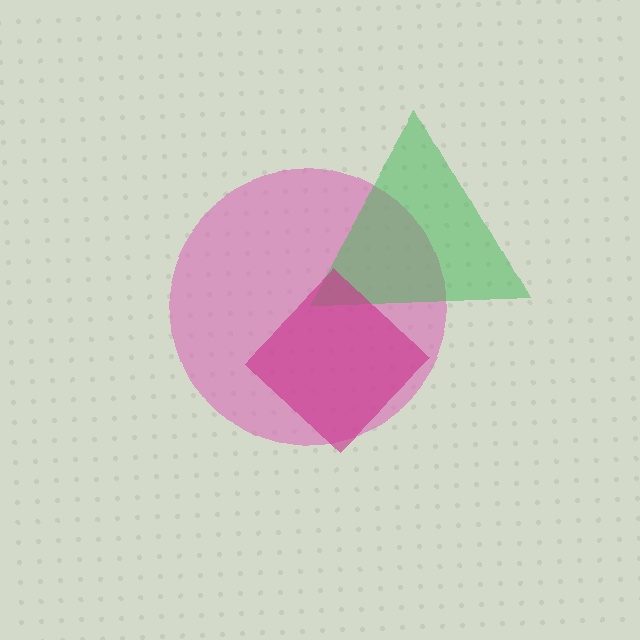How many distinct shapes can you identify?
There are 3 distinct shapes: a pink circle, a green triangle, a magenta diamond.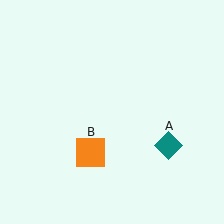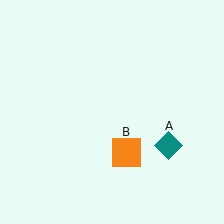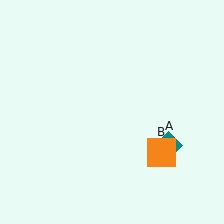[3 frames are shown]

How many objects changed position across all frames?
1 object changed position: orange square (object B).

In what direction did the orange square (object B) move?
The orange square (object B) moved right.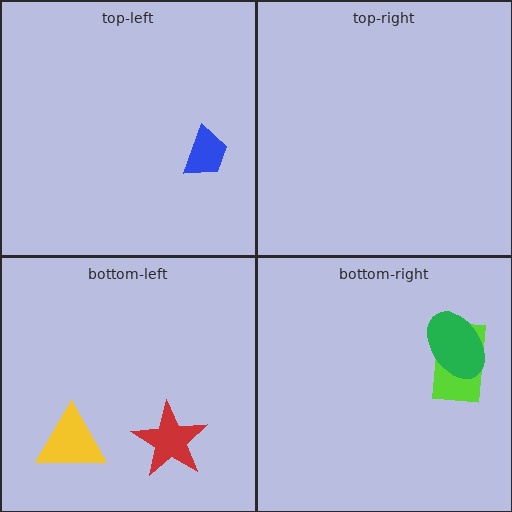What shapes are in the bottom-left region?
The yellow triangle, the red star.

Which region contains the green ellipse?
The bottom-right region.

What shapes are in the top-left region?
The blue trapezoid.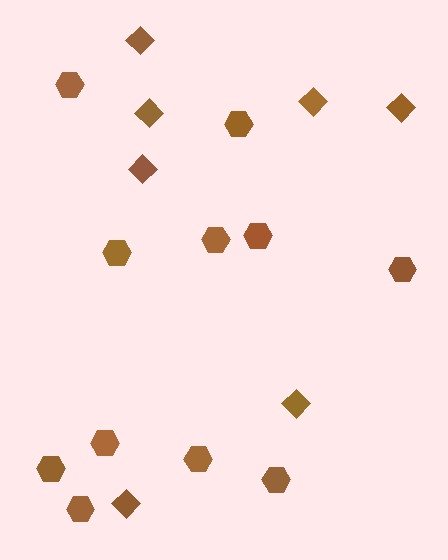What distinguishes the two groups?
There are 2 groups: one group of diamonds (7) and one group of hexagons (11).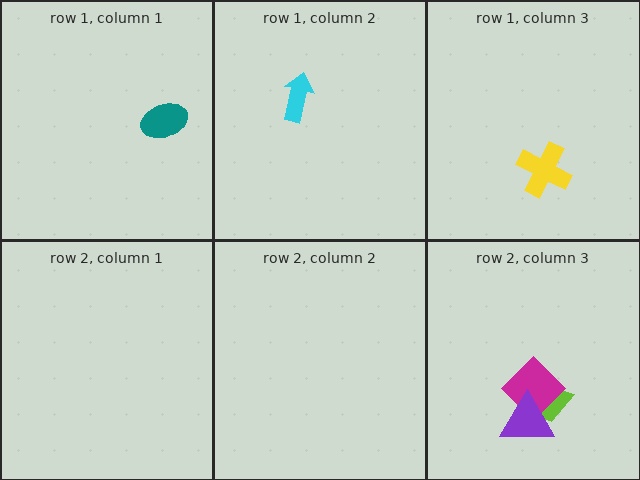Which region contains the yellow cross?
The row 1, column 3 region.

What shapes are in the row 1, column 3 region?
The yellow cross.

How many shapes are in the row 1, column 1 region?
1.